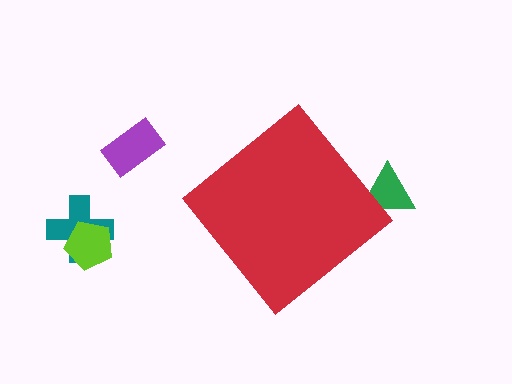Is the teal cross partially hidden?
No, the teal cross is fully visible.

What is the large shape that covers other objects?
A red diamond.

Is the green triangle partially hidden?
Yes, the green triangle is partially hidden behind the red diamond.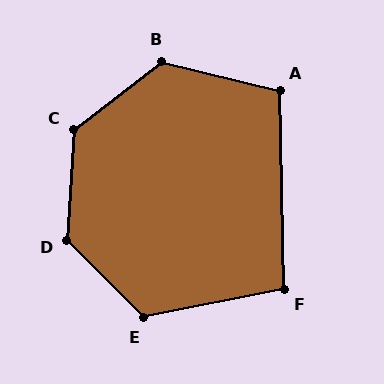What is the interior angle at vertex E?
Approximately 124 degrees (obtuse).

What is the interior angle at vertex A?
Approximately 105 degrees (obtuse).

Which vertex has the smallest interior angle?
F, at approximately 100 degrees.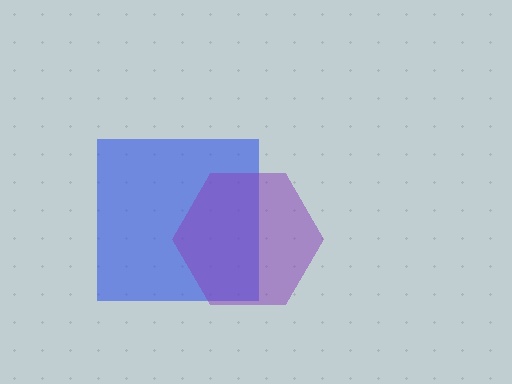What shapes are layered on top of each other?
The layered shapes are: a blue square, a purple hexagon.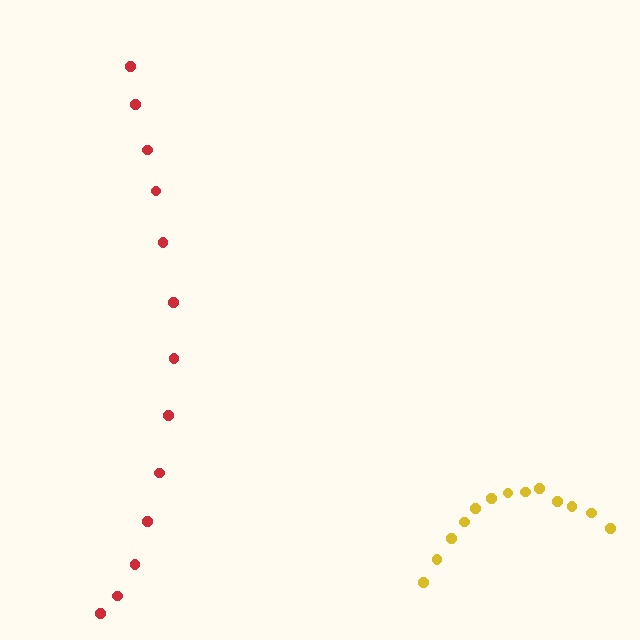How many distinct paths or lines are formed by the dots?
There are 2 distinct paths.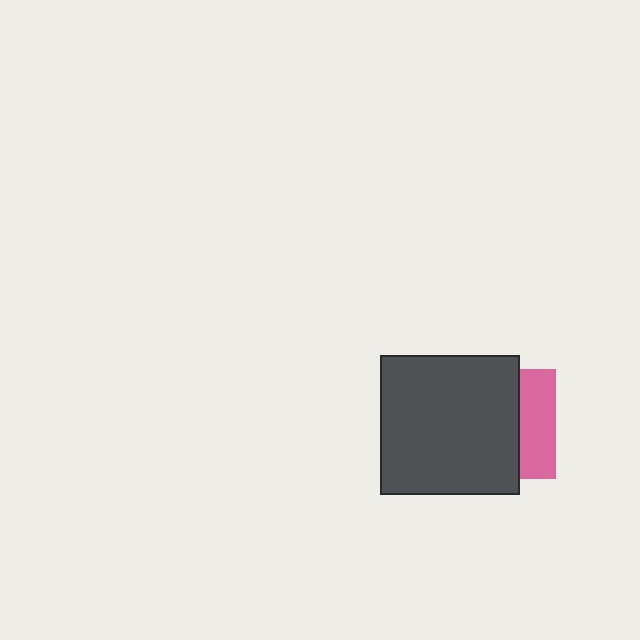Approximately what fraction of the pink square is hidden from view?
Roughly 67% of the pink square is hidden behind the dark gray square.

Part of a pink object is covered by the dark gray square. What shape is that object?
It is a square.